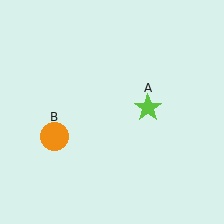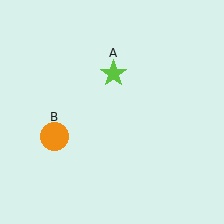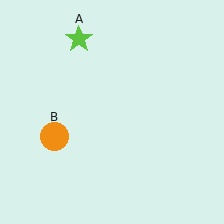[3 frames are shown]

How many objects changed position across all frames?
1 object changed position: lime star (object A).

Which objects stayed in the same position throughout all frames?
Orange circle (object B) remained stationary.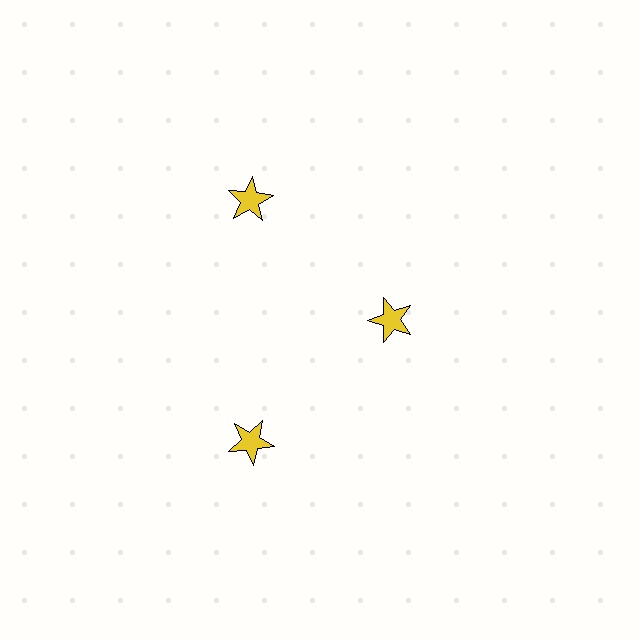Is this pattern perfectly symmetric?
No. The 3 yellow stars are arranged in a ring, but one element near the 3 o'clock position is pulled inward toward the center, breaking the 3-fold rotational symmetry.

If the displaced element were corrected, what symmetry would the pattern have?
It would have 3-fold rotational symmetry — the pattern would map onto itself every 120 degrees.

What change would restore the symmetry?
The symmetry would be restored by moving it outward, back onto the ring so that all 3 stars sit at equal angles and equal distance from the center.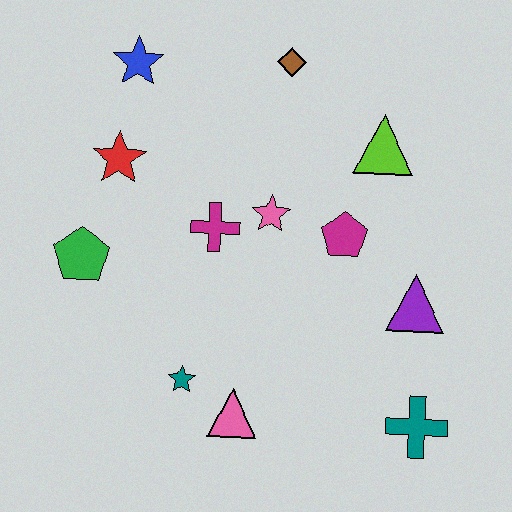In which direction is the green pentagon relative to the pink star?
The green pentagon is to the left of the pink star.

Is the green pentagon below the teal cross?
No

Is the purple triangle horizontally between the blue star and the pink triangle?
No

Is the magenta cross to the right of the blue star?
Yes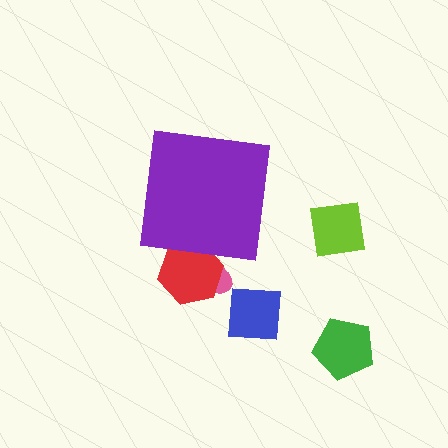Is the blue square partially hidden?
No, the blue square is fully visible.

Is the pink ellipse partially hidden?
Yes, the pink ellipse is partially hidden behind the purple square.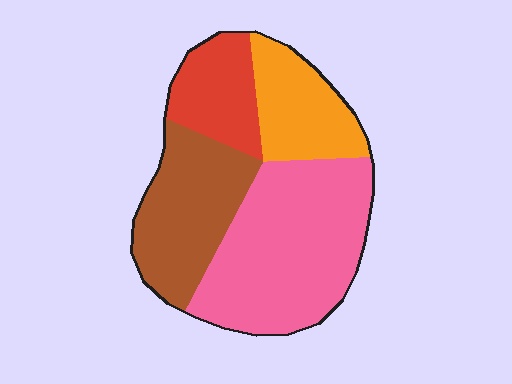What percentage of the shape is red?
Red covers about 15% of the shape.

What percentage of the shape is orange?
Orange covers around 20% of the shape.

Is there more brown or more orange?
Brown.